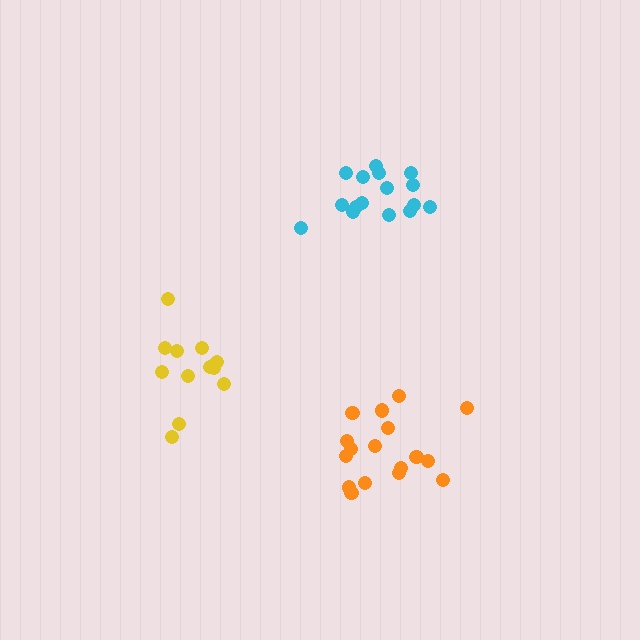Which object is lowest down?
The orange cluster is bottommost.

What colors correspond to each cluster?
The clusters are colored: cyan, yellow, orange.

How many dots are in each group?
Group 1: 16 dots, Group 2: 13 dots, Group 3: 17 dots (46 total).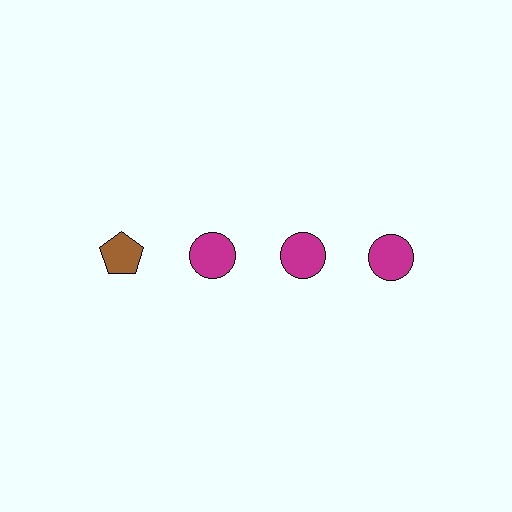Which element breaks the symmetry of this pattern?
The brown pentagon in the top row, leftmost column breaks the symmetry. All other shapes are magenta circles.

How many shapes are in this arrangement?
There are 4 shapes arranged in a grid pattern.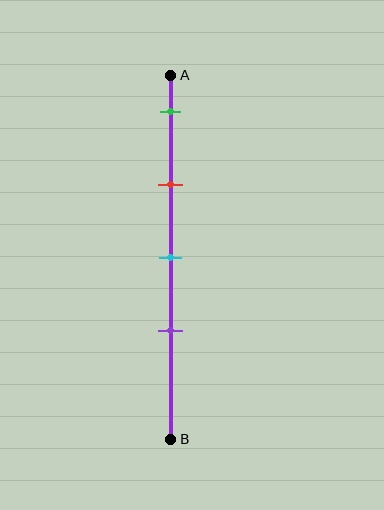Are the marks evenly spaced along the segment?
Yes, the marks are approximately evenly spaced.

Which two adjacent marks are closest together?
The cyan and purple marks are the closest adjacent pair.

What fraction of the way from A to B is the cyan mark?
The cyan mark is approximately 50% (0.5) of the way from A to B.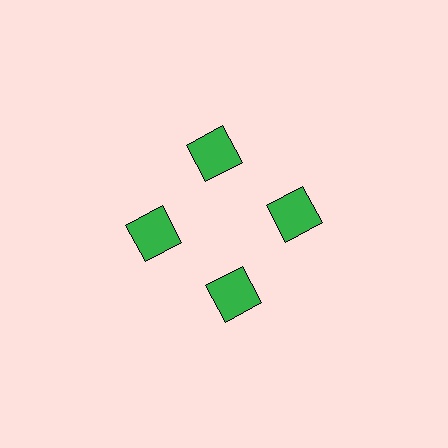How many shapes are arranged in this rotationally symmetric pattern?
There are 4 shapes, arranged in 4 groups of 1.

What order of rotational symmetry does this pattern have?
This pattern has 4-fold rotational symmetry.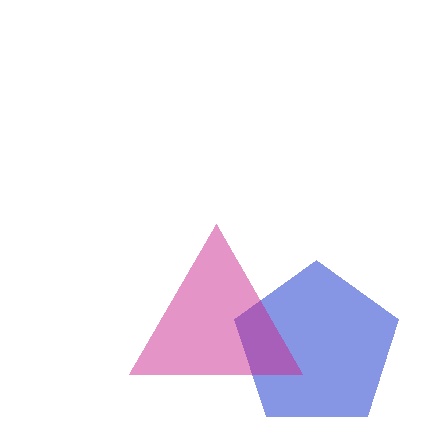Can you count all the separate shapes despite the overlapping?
Yes, there are 2 separate shapes.